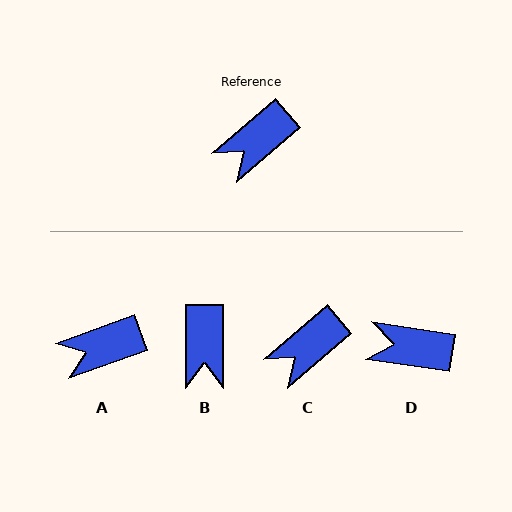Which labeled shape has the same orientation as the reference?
C.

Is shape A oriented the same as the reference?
No, it is off by about 21 degrees.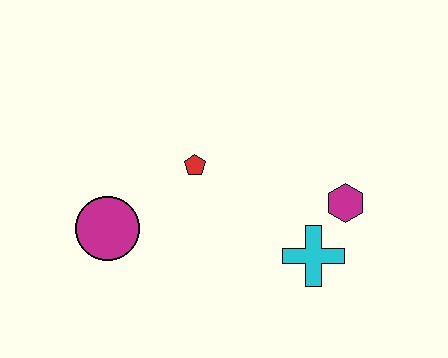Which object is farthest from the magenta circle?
The magenta hexagon is farthest from the magenta circle.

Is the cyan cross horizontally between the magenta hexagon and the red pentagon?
Yes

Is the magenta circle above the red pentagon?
No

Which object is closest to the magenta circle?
The red pentagon is closest to the magenta circle.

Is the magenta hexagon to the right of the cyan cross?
Yes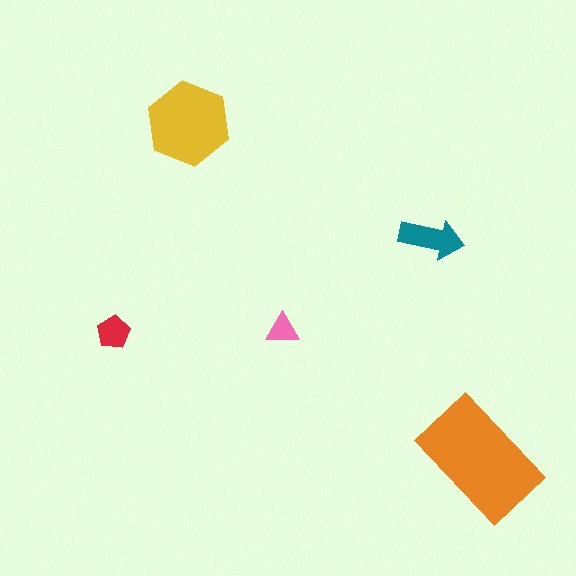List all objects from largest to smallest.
The orange rectangle, the yellow hexagon, the teal arrow, the red pentagon, the pink triangle.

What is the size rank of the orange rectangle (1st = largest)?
1st.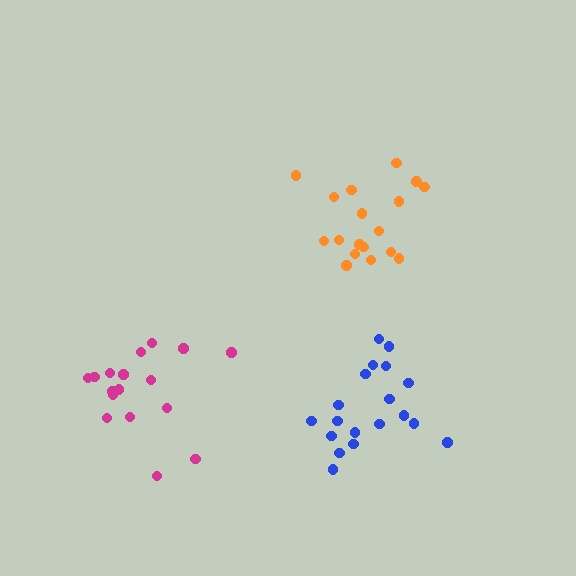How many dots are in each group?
Group 1: 18 dots, Group 2: 17 dots, Group 3: 19 dots (54 total).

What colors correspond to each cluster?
The clusters are colored: orange, magenta, blue.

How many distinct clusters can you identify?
There are 3 distinct clusters.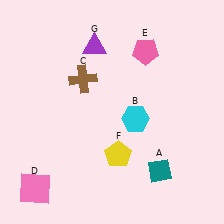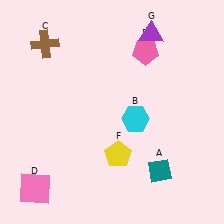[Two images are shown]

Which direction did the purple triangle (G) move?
The purple triangle (G) moved right.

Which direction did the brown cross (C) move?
The brown cross (C) moved left.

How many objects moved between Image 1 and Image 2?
2 objects moved between the two images.